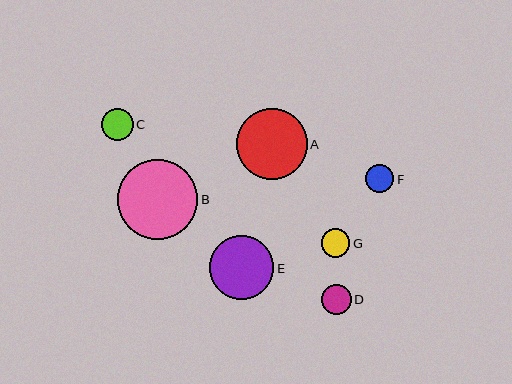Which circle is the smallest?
Circle F is the smallest with a size of approximately 28 pixels.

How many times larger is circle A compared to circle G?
Circle A is approximately 2.5 times the size of circle G.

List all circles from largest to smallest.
From largest to smallest: B, A, E, C, D, G, F.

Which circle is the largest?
Circle B is the largest with a size of approximately 80 pixels.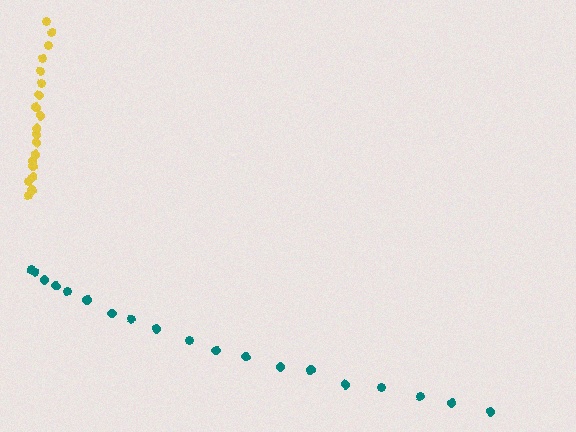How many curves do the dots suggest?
There are 2 distinct paths.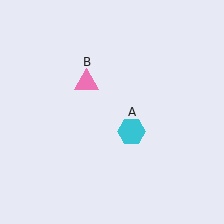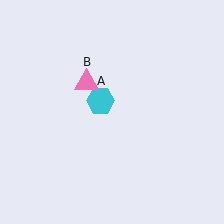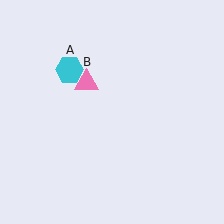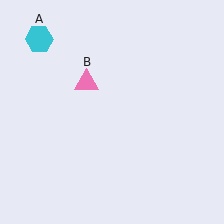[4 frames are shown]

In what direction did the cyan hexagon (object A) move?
The cyan hexagon (object A) moved up and to the left.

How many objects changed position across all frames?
1 object changed position: cyan hexagon (object A).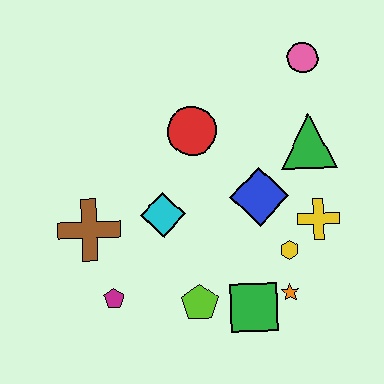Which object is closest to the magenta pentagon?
The brown cross is closest to the magenta pentagon.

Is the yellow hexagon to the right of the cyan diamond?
Yes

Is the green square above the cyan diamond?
No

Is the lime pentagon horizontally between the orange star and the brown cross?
Yes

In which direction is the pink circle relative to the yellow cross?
The pink circle is above the yellow cross.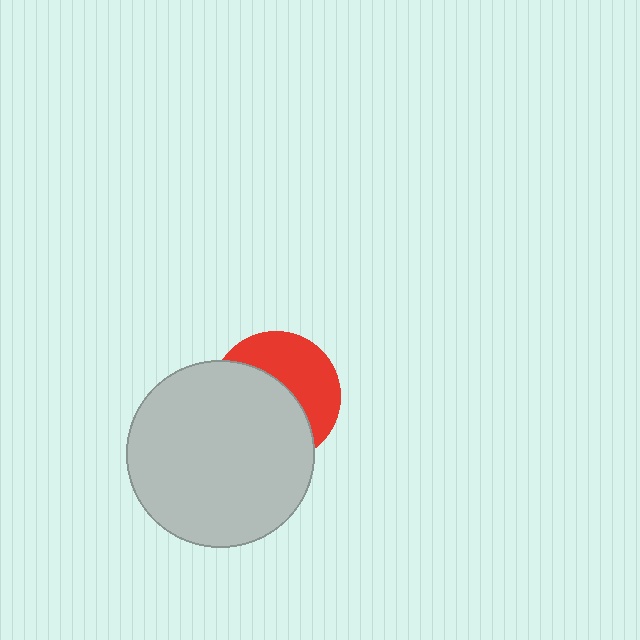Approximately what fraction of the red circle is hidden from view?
Roughly 56% of the red circle is hidden behind the light gray circle.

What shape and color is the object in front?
The object in front is a light gray circle.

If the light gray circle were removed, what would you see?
You would see the complete red circle.